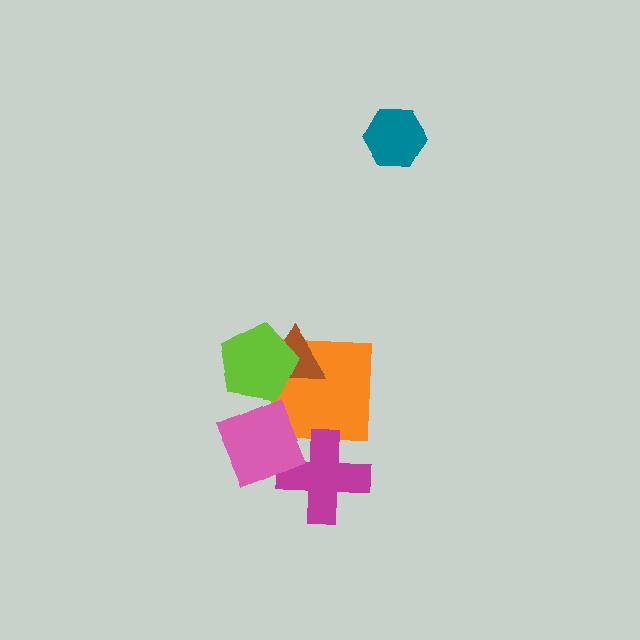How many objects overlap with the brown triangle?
2 objects overlap with the brown triangle.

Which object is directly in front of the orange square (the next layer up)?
The brown triangle is directly in front of the orange square.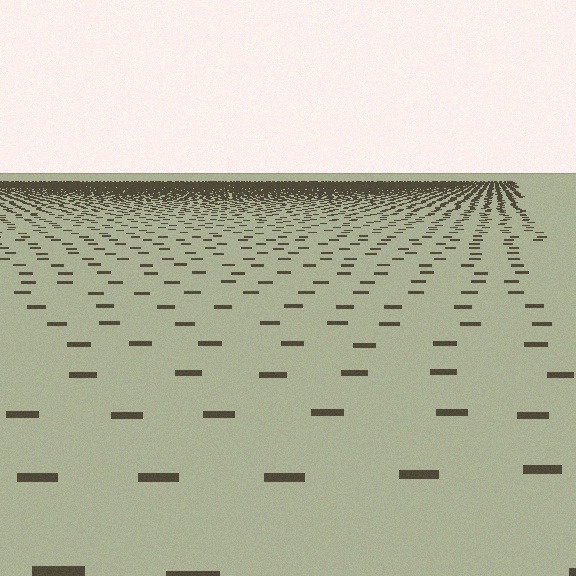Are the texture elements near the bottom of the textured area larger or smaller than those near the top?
Larger. Near the bottom, elements are closer to the viewer and appear at a bigger on-screen size.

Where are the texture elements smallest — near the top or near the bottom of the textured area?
Near the top.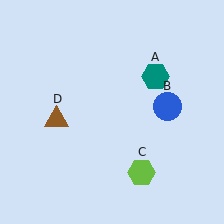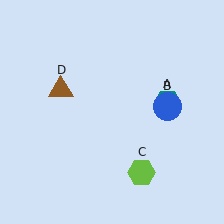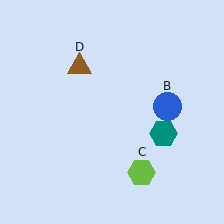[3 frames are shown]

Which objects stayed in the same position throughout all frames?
Blue circle (object B) and lime hexagon (object C) remained stationary.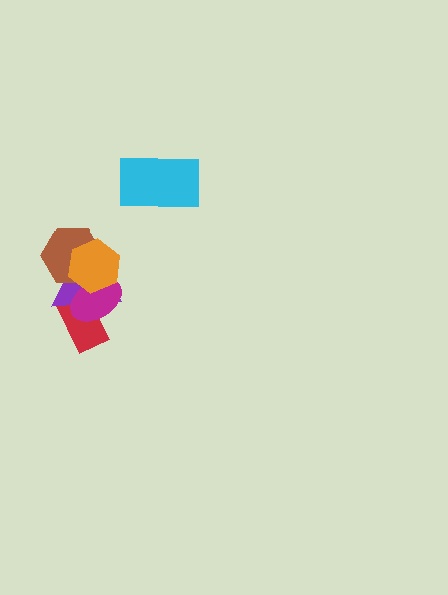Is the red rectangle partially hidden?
Yes, it is partially covered by another shape.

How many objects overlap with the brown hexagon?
3 objects overlap with the brown hexagon.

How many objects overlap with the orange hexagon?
3 objects overlap with the orange hexagon.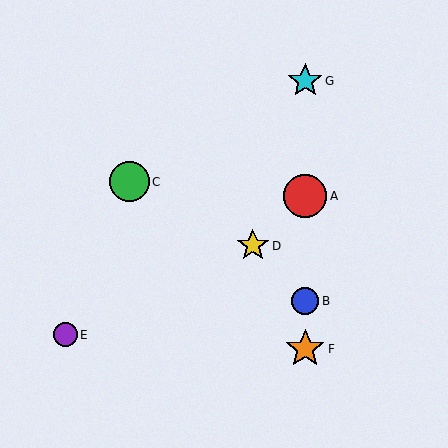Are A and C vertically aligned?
No, A is at x≈305 and C is at x≈129.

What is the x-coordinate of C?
Object C is at x≈129.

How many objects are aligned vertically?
4 objects (A, B, F, G) are aligned vertically.